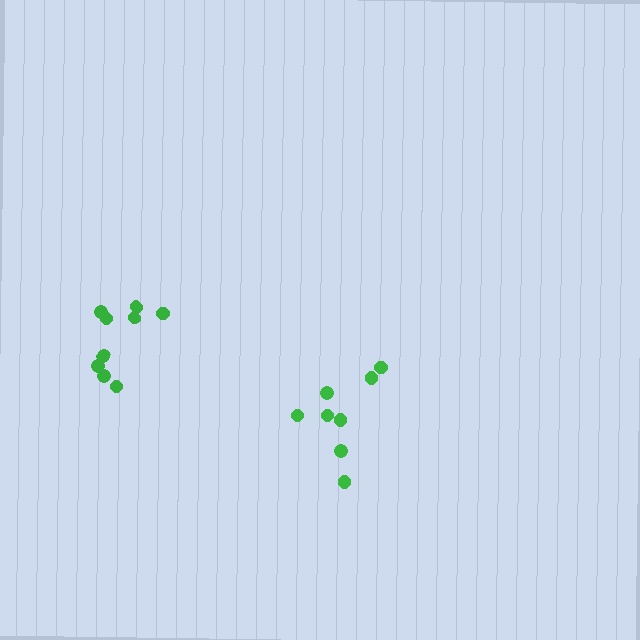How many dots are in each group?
Group 1: 9 dots, Group 2: 8 dots (17 total).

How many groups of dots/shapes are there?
There are 2 groups.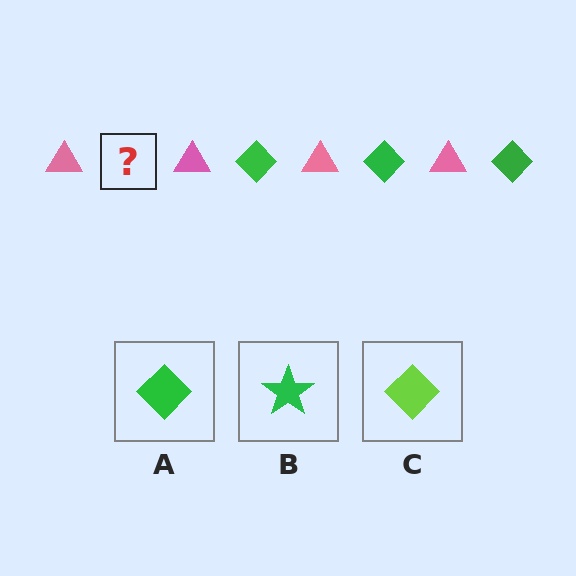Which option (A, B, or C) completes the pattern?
A.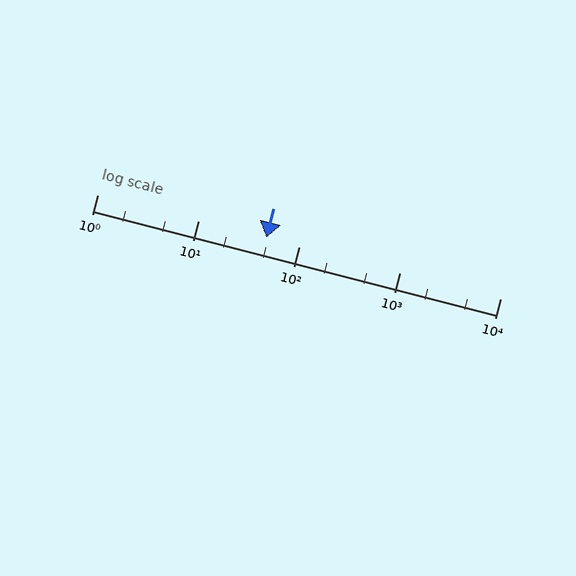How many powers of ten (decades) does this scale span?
The scale spans 4 decades, from 1 to 10000.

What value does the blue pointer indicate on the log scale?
The pointer indicates approximately 48.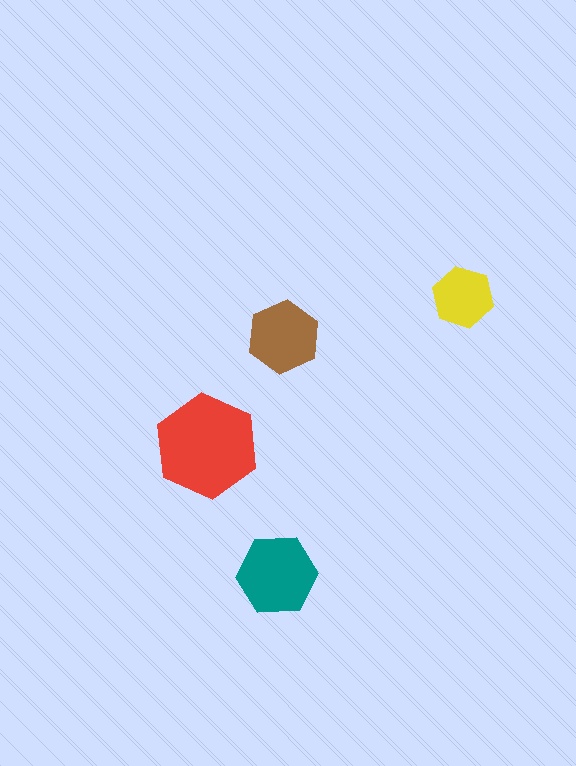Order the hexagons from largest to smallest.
the red one, the teal one, the brown one, the yellow one.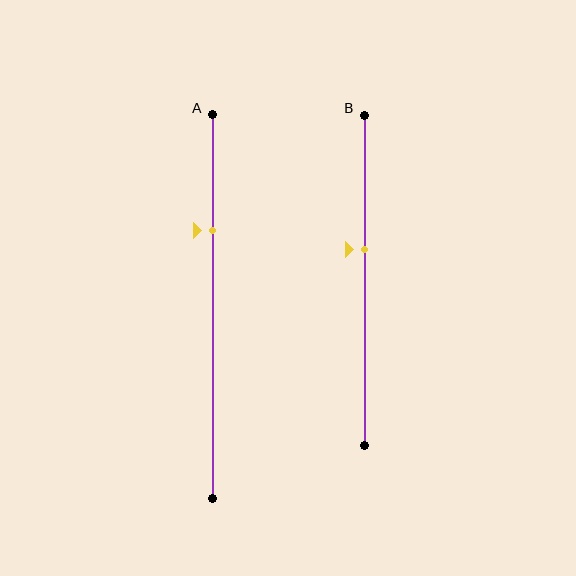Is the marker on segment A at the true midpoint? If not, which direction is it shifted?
No, the marker on segment A is shifted upward by about 20% of the segment length.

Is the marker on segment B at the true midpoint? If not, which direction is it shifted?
No, the marker on segment B is shifted upward by about 9% of the segment length.